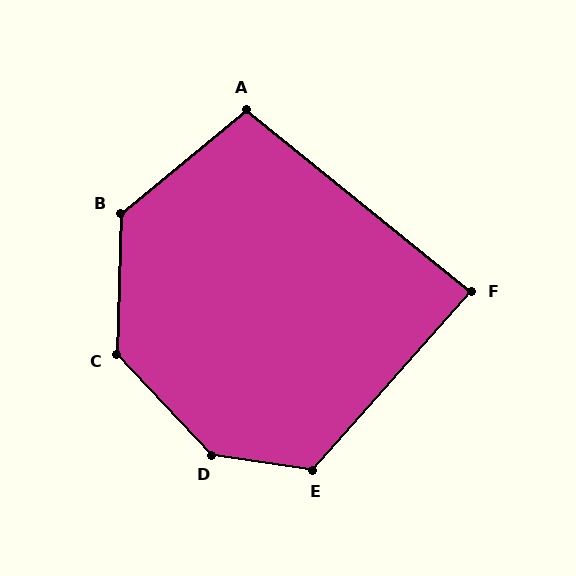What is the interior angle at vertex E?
Approximately 123 degrees (obtuse).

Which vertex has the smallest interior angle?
F, at approximately 87 degrees.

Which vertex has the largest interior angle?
D, at approximately 142 degrees.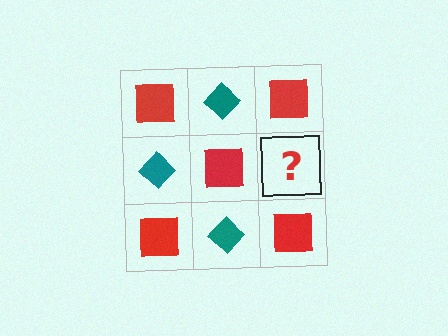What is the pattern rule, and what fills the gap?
The rule is that it alternates red square and teal diamond in a checkerboard pattern. The gap should be filled with a teal diamond.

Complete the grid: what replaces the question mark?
The question mark should be replaced with a teal diamond.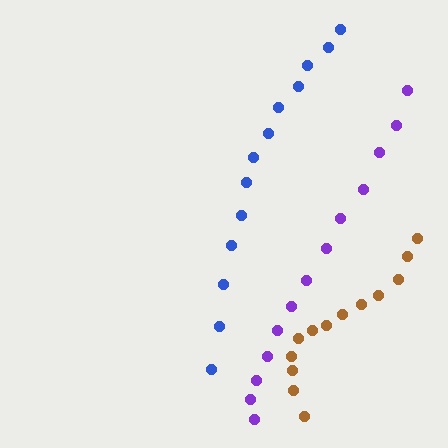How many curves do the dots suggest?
There are 3 distinct paths.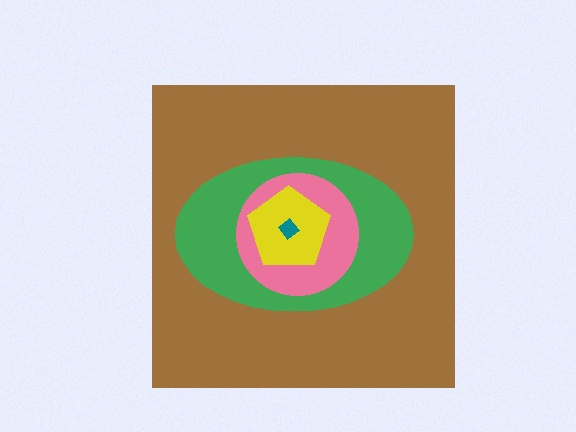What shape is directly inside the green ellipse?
The pink circle.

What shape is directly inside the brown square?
The green ellipse.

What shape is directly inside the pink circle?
The yellow pentagon.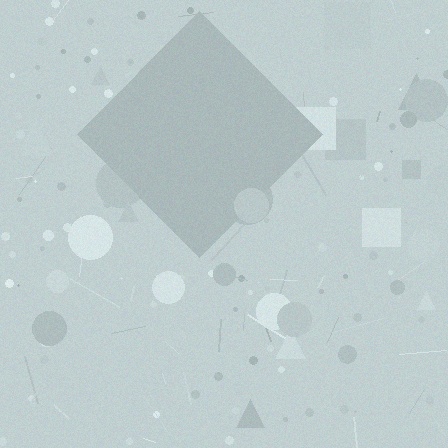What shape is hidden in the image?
A diamond is hidden in the image.